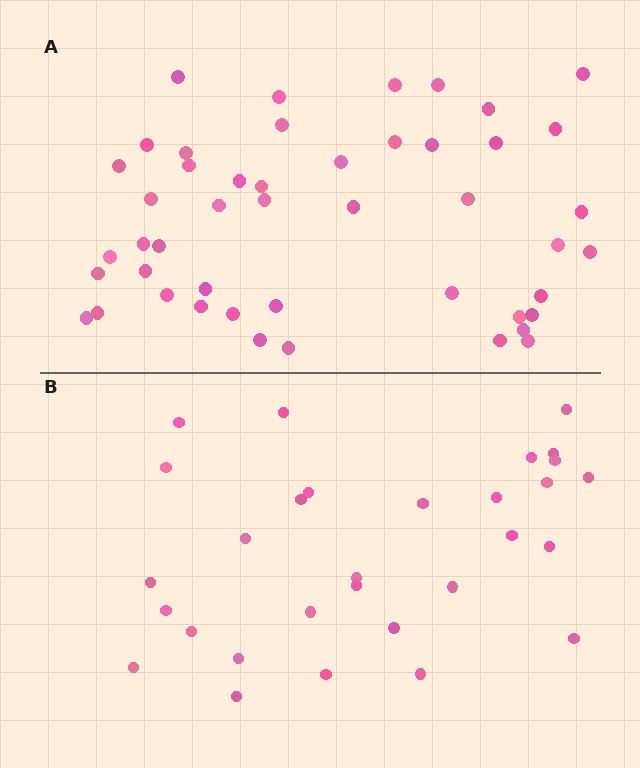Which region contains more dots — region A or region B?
Region A (the top region) has more dots.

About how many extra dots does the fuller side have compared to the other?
Region A has approximately 15 more dots than region B.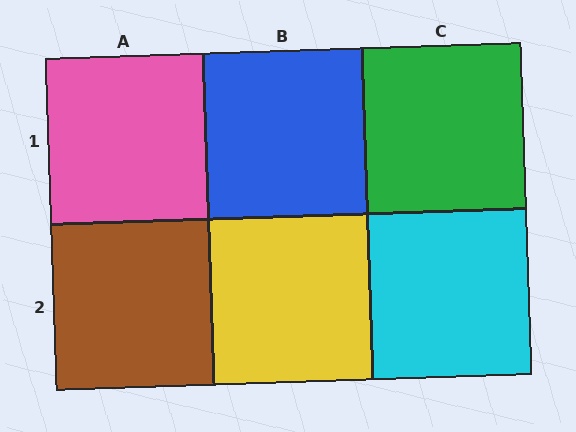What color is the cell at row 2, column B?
Yellow.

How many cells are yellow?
1 cell is yellow.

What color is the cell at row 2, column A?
Brown.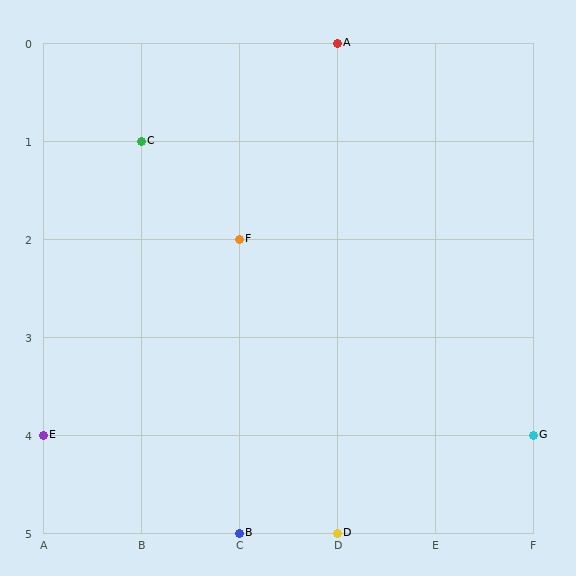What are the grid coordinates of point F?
Point F is at grid coordinates (C, 2).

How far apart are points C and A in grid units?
Points C and A are 2 columns and 1 row apart (about 2.2 grid units diagonally).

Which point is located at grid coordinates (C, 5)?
Point B is at (C, 5).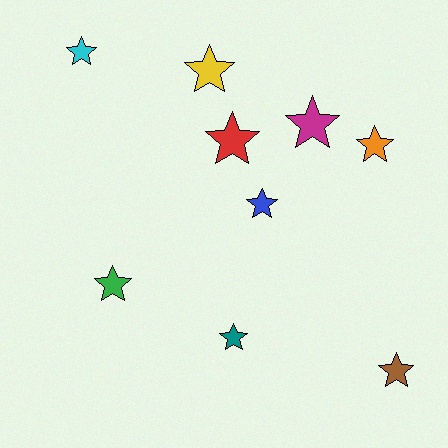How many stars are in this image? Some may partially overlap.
There are 9 stars.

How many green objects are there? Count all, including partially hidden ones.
There is 1 green object.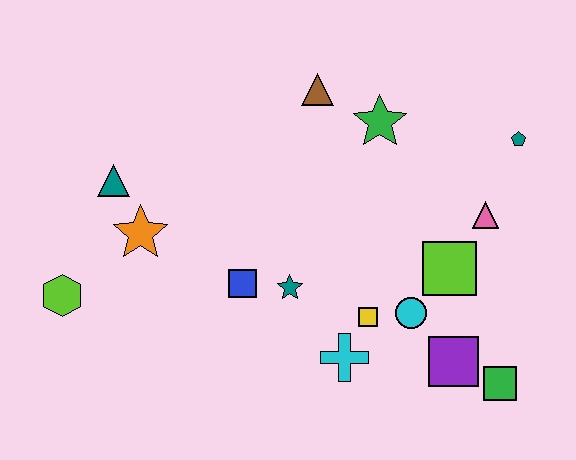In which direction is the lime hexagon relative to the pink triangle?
The lime hexagon is to the left of the pink triangle.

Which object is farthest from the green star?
The lime hexagon is farthest from the green star.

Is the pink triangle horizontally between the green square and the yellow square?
Yes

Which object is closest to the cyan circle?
The yellow square is closest to the cyan circle.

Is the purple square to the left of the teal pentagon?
Yes